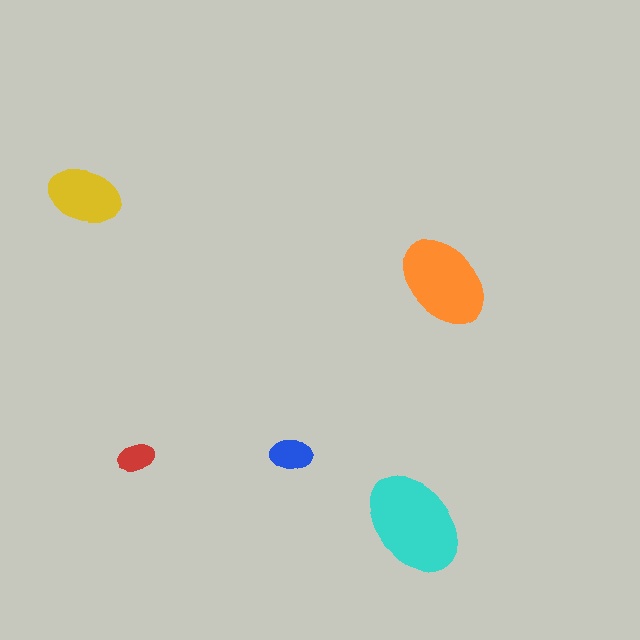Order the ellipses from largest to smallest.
the cyan one, the orange one, the yellow one, the blue one, the red one.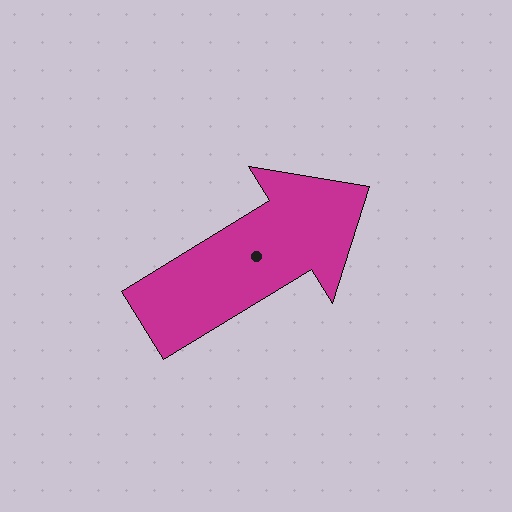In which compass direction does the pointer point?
Northeast.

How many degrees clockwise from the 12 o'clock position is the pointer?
Approximately 58 degrees.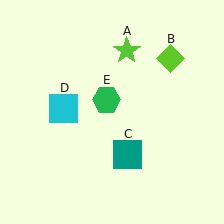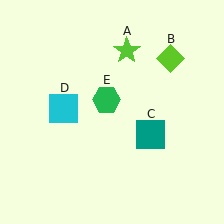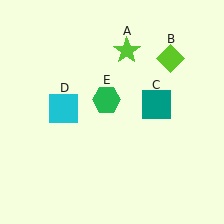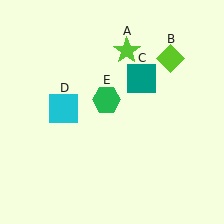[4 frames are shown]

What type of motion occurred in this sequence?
The teal square (object C) rotated counterclockwise around the center of the scene.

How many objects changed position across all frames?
1 object changed position: teal square (object C).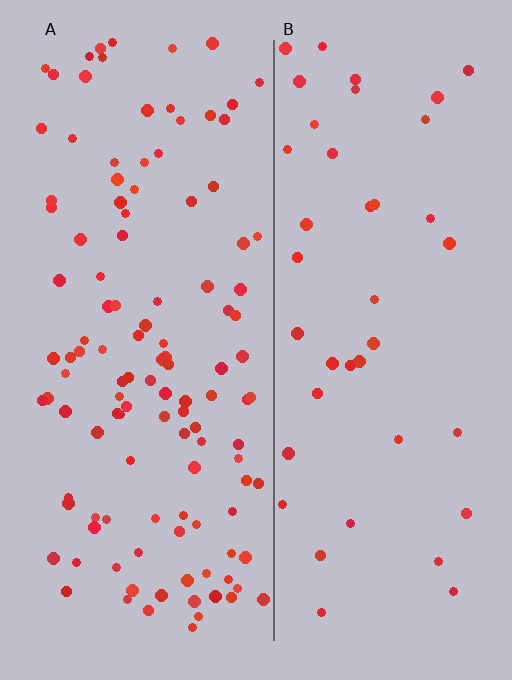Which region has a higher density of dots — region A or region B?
A (the left).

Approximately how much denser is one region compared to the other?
Approximately 2.8× — region A over region B.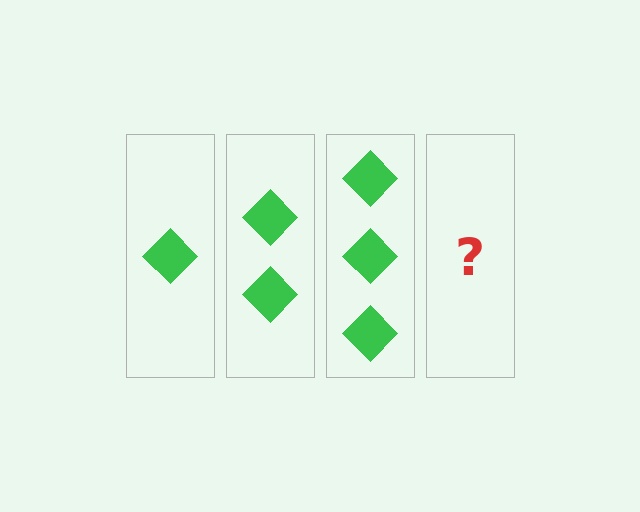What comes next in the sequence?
The next element should be 4 diamonds.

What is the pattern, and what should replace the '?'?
The pattern is that each step adds one more diamond. The '?' should be 4 diamonds.